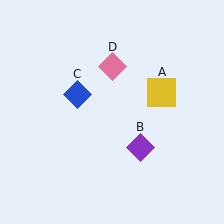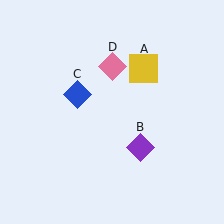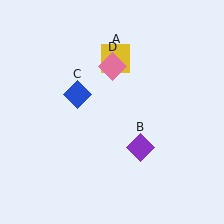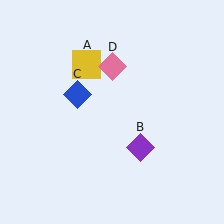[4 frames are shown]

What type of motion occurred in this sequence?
The yellow square (object A) rotated counterclockwise around the center of the scene.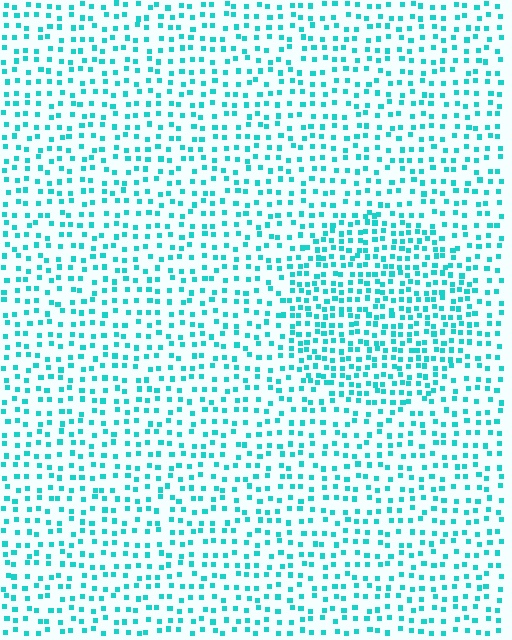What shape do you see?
I see a circle.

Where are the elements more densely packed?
The elements are more densely packed inside the circle boundary.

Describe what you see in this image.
The image contains small cyan elements arranged at two different densities. A circle-shaped region is visible where the elements are more densely packed than the surrounding area.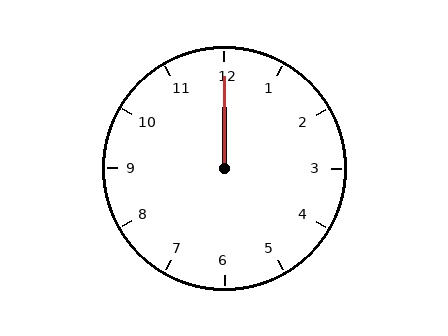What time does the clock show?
12:00.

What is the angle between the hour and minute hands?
Approximately 0 degrees.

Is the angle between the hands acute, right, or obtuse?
It is acute.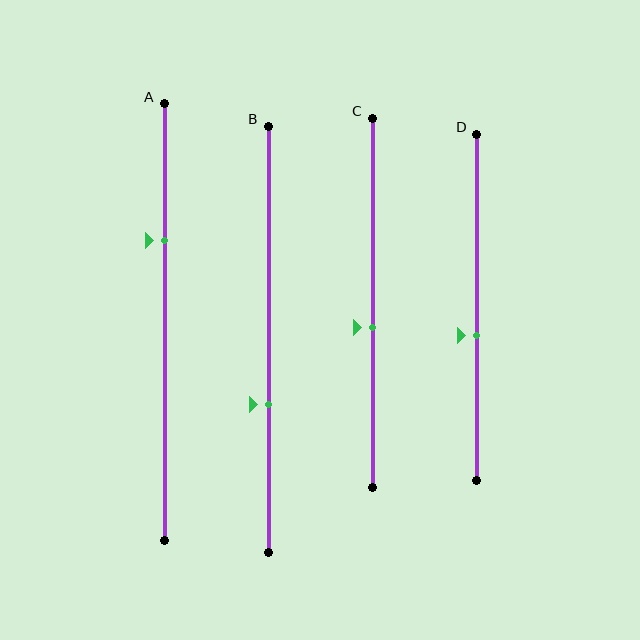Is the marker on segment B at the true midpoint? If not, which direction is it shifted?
No, the marker on segment B is shifted downward by about 15% of the segment length.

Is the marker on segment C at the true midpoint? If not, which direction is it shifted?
No, the marker on segment C is shifted downward by about 7% of the segment length.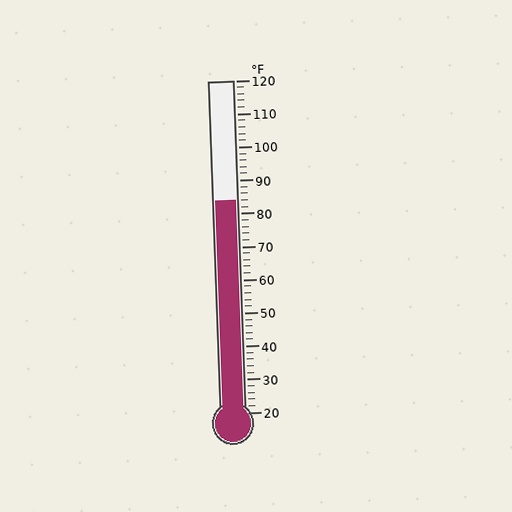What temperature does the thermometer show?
The thermometer shows approximately 84°F.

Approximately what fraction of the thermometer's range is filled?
The thermometer is filled to approximately 65% of its range.